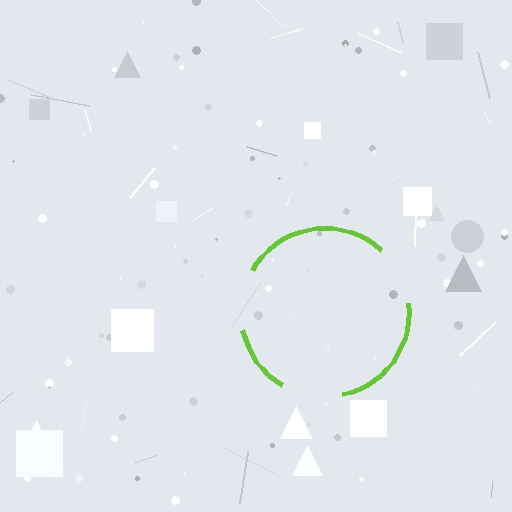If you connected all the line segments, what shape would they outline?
They would outline a circle.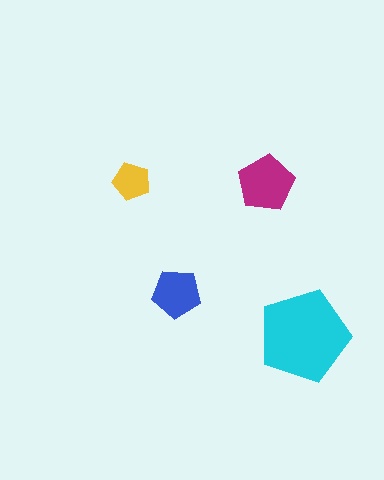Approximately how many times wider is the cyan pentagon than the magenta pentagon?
About 1.5 times wider.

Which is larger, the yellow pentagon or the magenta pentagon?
The magenta one.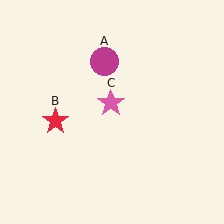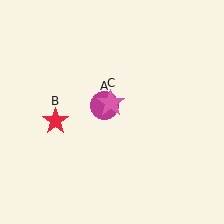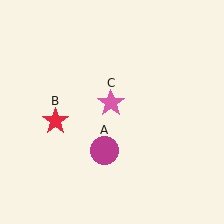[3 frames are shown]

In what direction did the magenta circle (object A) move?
The magenta circle (object A) moved down.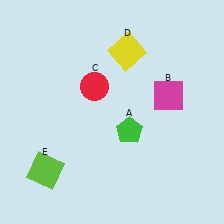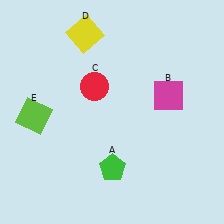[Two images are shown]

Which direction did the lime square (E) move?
The lime square (E) moved up.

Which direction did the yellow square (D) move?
The yellow square (D) moved left.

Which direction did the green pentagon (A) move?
The green pentagon (A) moved down.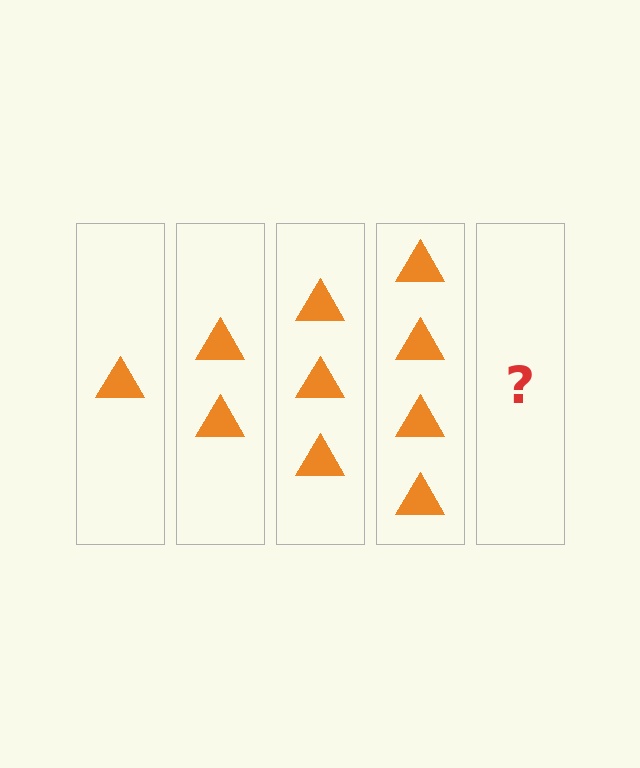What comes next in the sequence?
The next element should be 5 triangles.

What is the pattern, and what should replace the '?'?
The pattern is that each step adds one more triangle. The '?' should be 5 triangles.